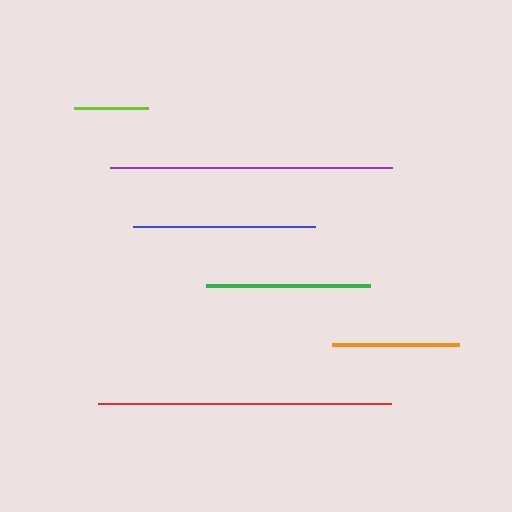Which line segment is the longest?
The red line is the longest at approximately 293 pixels.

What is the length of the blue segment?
The blue segment is approximately 182 pixels long.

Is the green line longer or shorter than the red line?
The red line is longer than the green line.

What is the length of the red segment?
The red segment is approximately 293 pixels long.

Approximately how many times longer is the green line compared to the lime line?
The green line is approximately 2.2 times the length of the lime line.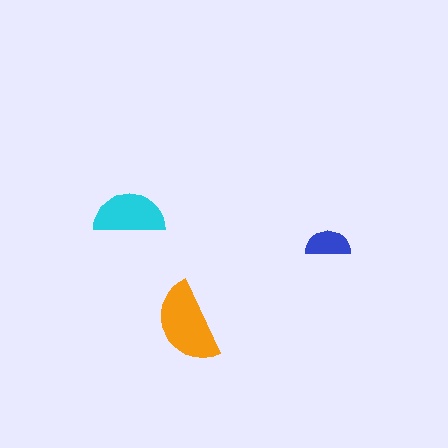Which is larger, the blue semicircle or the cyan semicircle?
The cyan one.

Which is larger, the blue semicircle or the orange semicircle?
The orange one.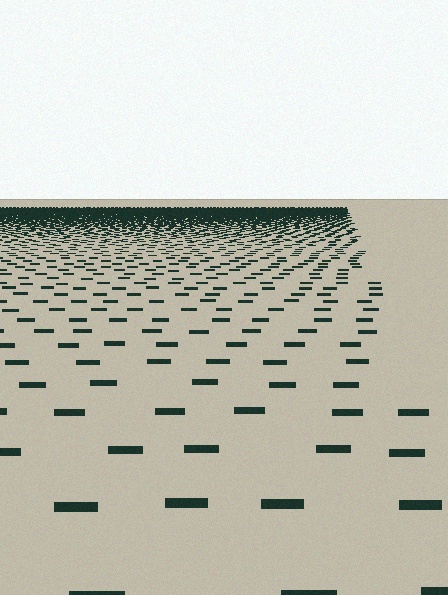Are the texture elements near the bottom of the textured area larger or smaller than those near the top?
Larger. Near the bottom, elements are closer to the viewer and appear at a bigger on-screen size.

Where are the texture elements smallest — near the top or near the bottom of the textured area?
Near the top.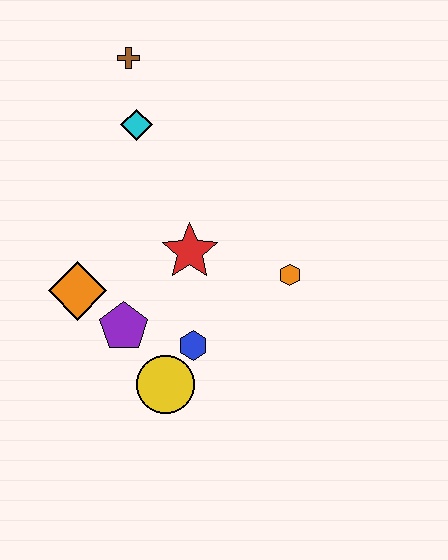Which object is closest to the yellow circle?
The blue hexagon is closest to the yellow circle.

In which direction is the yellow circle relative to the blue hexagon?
The yellow circle is below the blue hexagon.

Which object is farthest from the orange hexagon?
The brown cross is farthest from the orange hexagon.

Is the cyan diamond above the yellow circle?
Yes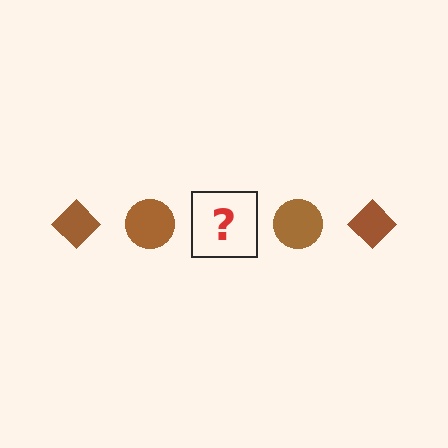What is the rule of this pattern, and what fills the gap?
The rule is that the pattern cycles through diamond, circle shapes in brown. The gap should be filled with a brown diamond.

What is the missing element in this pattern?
The missing element is a brown diamond.